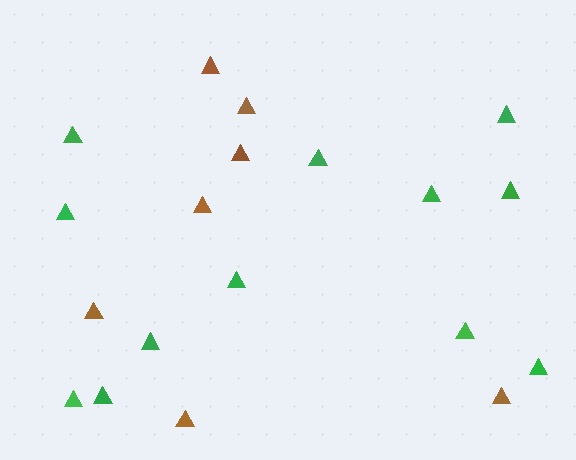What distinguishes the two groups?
There are 2 groups: one group of green triangles (12) and one group of brown triangles (7).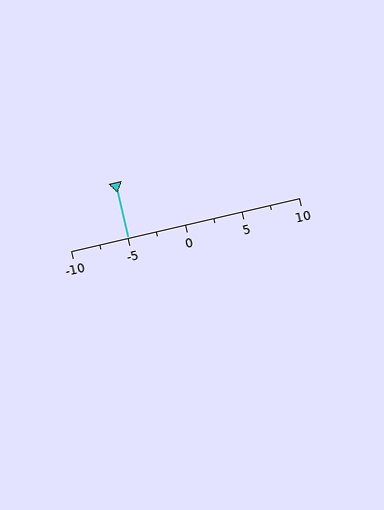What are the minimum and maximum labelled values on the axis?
The axis runs from -10 to 10.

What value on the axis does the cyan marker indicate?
The marker indicates approximately -5.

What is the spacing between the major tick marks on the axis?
The major ticks are spaced 5 apart.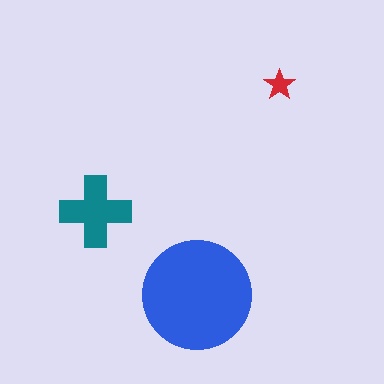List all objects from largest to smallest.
The blue circle, the teal cross, the red star.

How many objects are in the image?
There are 3 objects in the image.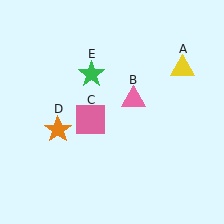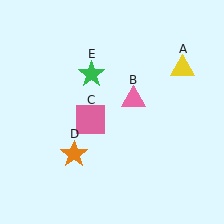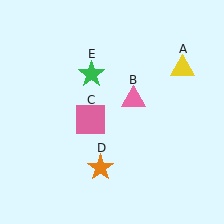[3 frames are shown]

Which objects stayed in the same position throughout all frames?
Yellow triangle (object A) and pink triangle (object B) and pink square (object C) and green star (object E) remained stationary.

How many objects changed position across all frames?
1 object changed position: orange star (object D).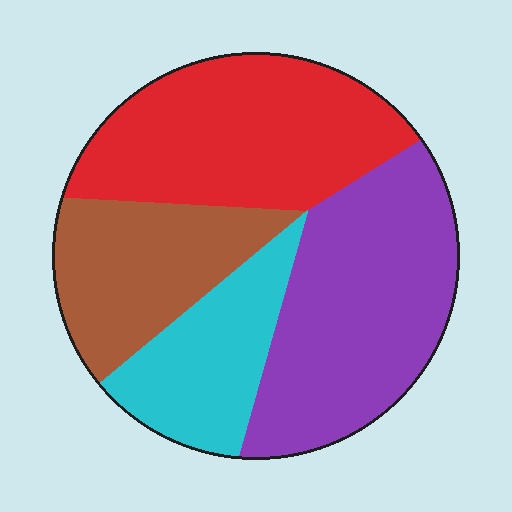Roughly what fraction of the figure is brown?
Brown covers about 20% of the figure.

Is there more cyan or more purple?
Purple.